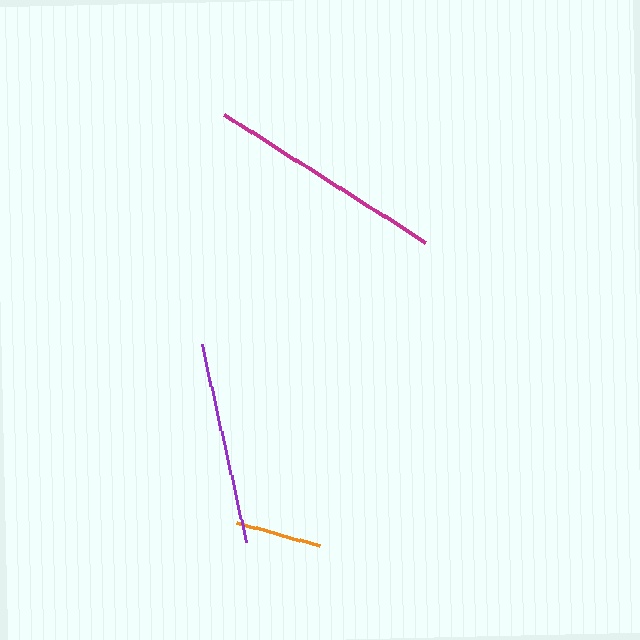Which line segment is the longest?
The magenta line is the longest at approximately 238 pixels.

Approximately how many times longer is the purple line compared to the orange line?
The purple line is approximately 2.3 times the length of the orange line.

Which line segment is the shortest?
The orange line is the shortest at approximately 87 pixels.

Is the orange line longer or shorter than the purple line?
The purple line is longer than the orange line.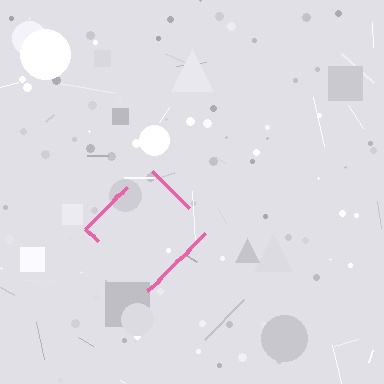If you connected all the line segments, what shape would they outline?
They would outline a diamond.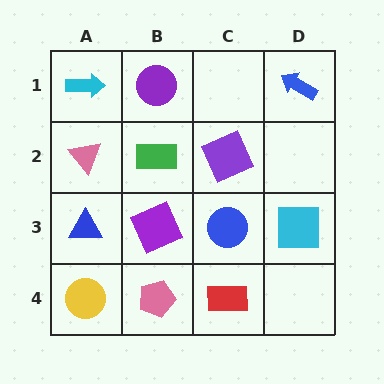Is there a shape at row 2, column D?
No, that cell is empty.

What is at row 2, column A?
A pink triangle.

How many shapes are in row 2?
3 shapes.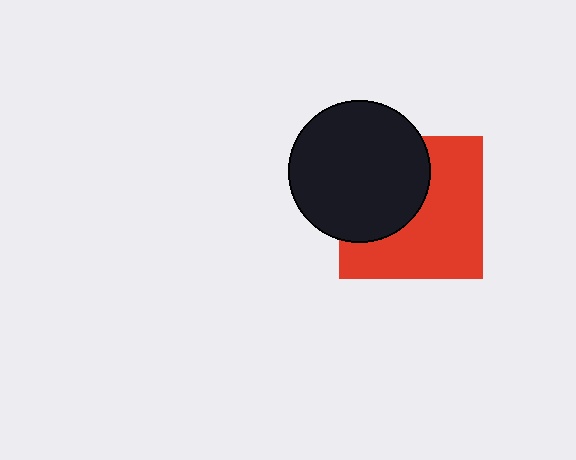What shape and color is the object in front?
The object in front is a black circle.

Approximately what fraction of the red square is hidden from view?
Roughly 41% of the red square is hidden behind the black circle.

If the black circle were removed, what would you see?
You would see the complete red square.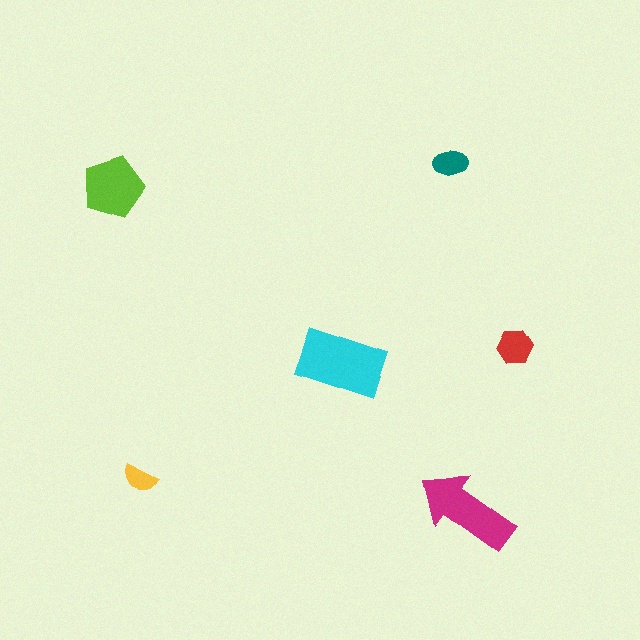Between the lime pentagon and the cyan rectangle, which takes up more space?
The cyan rectangle.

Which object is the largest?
The cyan rectangle.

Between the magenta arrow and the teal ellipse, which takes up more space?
The magenta arrow.